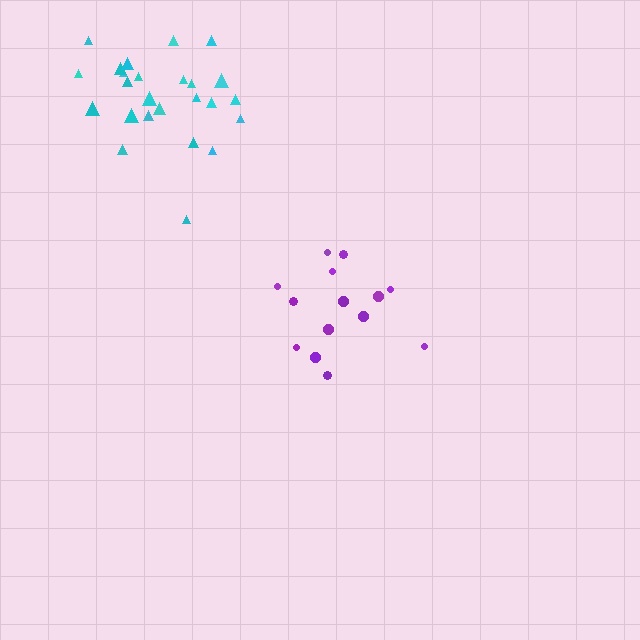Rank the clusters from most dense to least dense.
cyan, purple.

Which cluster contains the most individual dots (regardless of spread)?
Cyan (25).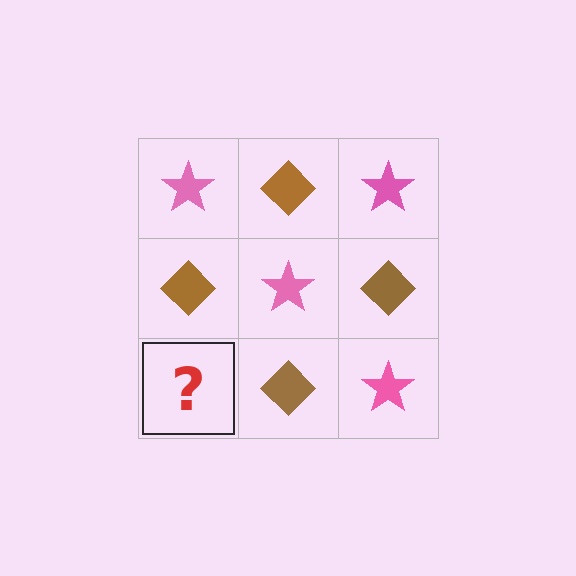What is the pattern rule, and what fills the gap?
The rule is that it alternates pink star and brown diamond in a checkerboard pattern. The gap should be filled with a pink star.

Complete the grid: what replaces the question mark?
The question mark should be replaced with a pink star.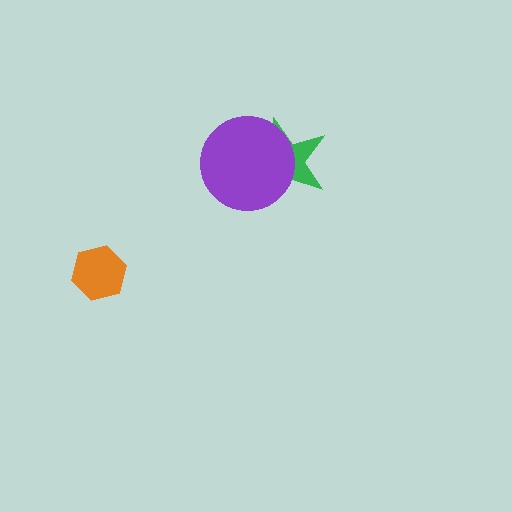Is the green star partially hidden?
Yes, it is partially covered by another shape.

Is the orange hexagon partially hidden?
No, no other shape covers it.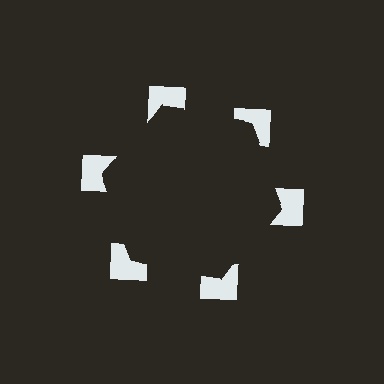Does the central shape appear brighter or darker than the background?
It typically appears slightly darker than the background, even though no actual brightness change is drawn.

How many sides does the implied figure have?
6 sides.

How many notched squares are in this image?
There are 6 — one at each vertex of the illusory hexagon.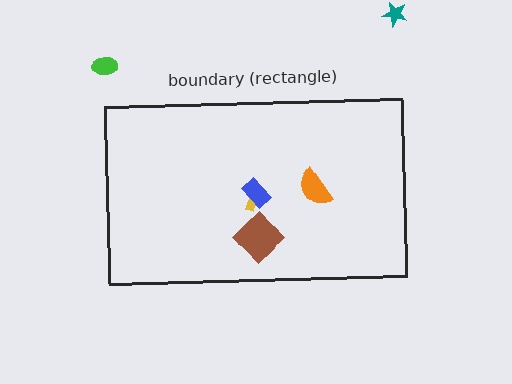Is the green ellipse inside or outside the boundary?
Outside.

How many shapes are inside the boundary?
4 inside, 2 outside.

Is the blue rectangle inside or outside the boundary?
Inside.